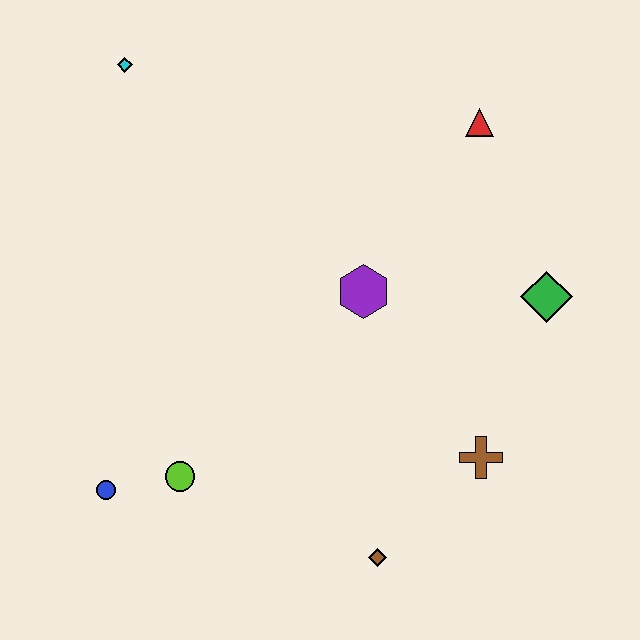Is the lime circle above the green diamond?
No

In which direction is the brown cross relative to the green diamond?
The brown cross is below the green diamond.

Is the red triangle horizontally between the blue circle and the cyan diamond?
No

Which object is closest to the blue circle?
The lime circle is closest to the blue circle.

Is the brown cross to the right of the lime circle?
Yes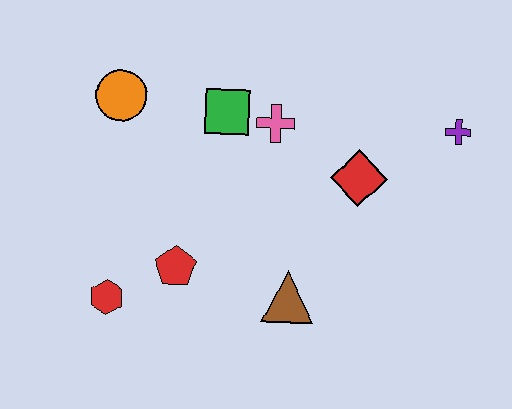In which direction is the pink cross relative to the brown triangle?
The pink cross is above the brown triangle.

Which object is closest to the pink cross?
The green square is closest to the pink cross.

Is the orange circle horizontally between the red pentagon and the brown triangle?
No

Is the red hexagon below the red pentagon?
Yes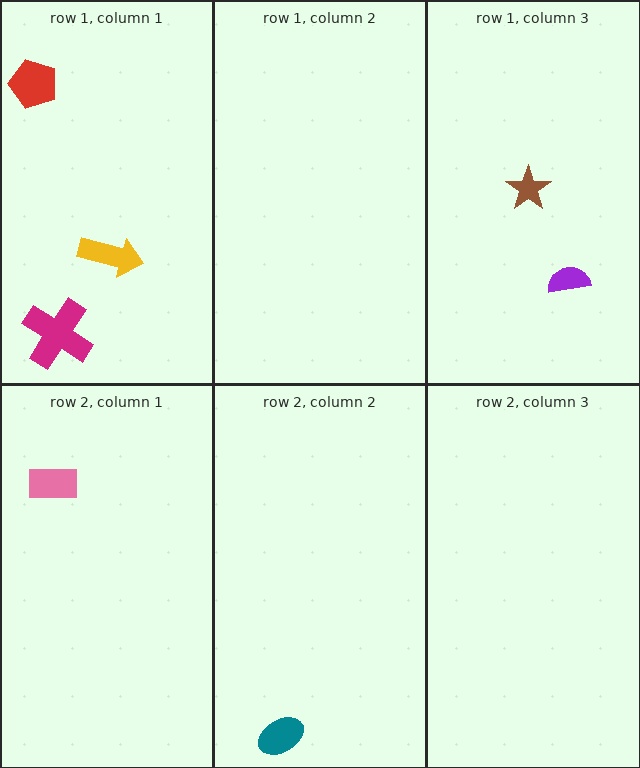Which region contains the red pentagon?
The row 1, column 1 region.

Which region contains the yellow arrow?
The row 1, column 1 region.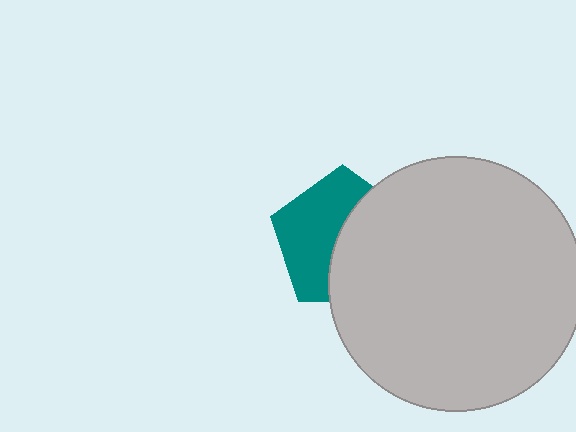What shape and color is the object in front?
The object in front is a light gray circle.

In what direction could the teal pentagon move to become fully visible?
The teal pentagon could move left. That would shift it out from behind the light gray circle entirely.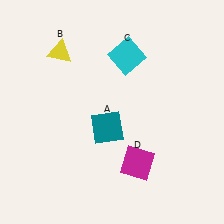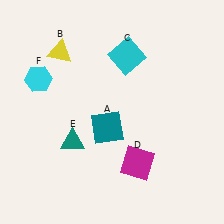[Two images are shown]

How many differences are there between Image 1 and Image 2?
There are 2 differences between the two images.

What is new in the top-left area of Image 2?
A cyan hexagon (F) was added in the top-left area of Image 2.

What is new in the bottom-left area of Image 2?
A teal triangle (E) was added in the bottom-left area of Image 2.